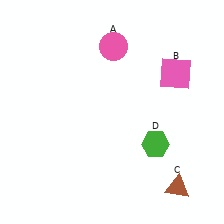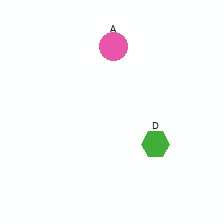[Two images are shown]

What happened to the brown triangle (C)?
The brown triangle (C) was removed in Image 2. It was in the bottom-right area of Image 1.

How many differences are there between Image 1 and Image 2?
There are 2 differences between the two images.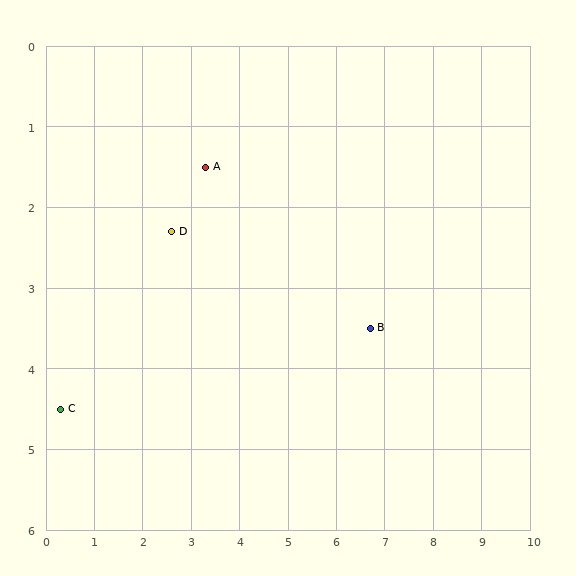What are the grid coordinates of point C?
Point C is at approximately (0.3, 4.5).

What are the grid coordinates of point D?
Point D is at approximately (2.6, 2.3).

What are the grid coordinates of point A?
Point A is at approximately (3.3, 1.5).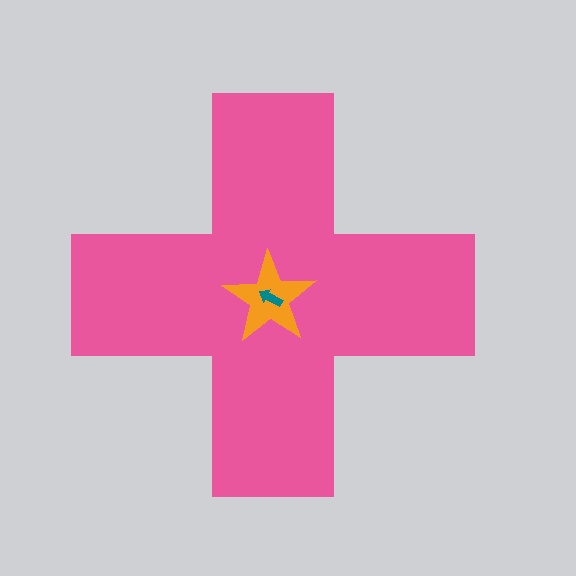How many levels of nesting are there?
3.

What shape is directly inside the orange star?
The teal arrow.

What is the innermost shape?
The teal arrow.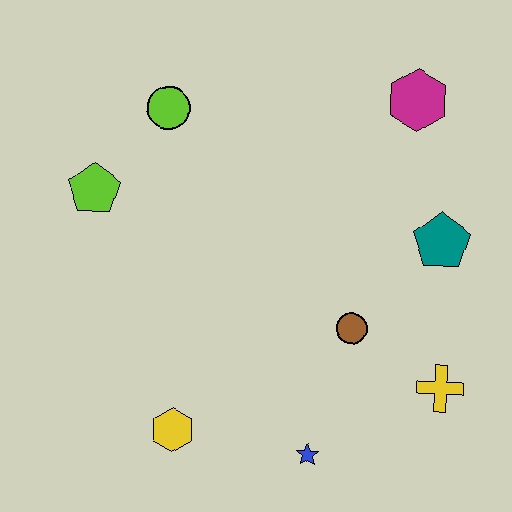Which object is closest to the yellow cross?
The brown circle is closest to the yellow cross.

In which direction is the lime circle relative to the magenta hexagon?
The lime circle is to the left of the magenta hexagon.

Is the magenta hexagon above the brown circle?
Yes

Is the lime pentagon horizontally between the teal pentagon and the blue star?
No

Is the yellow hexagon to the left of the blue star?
Yes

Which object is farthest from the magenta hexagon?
The yellow hexagon is farthest from the magenta hexagon.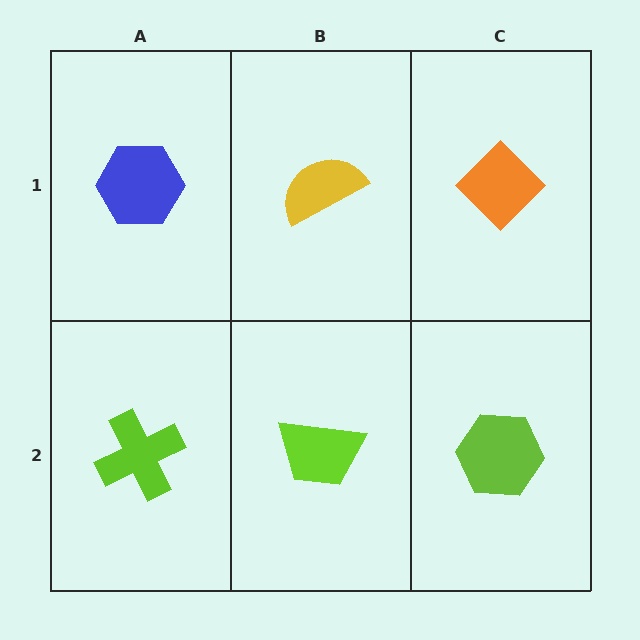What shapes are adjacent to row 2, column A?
A blue hexagon (row 1, column A), a lime trapezoid (row 2, column B).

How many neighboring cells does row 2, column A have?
2.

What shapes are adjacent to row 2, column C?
An orange diamond (row 1, column C), a lime trapezoid (row 2, column B).